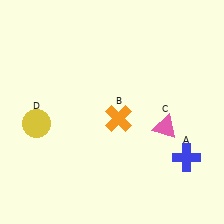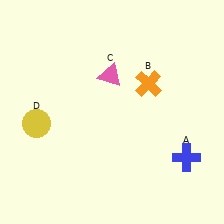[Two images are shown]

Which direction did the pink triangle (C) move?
The pink triangle (C) moved left.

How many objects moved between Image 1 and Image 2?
2 objects moved between the two images.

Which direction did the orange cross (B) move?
The orange cross (B) moved up.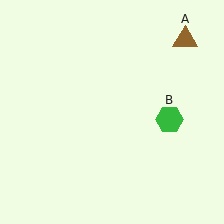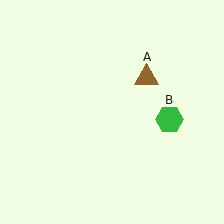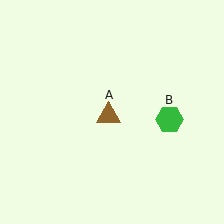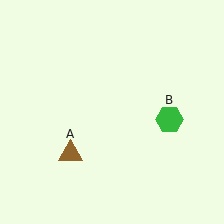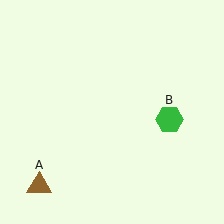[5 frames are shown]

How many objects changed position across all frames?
1 object changed position: brown triangle (object A).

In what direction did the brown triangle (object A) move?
The brown triangle (object A) moved down and to the left.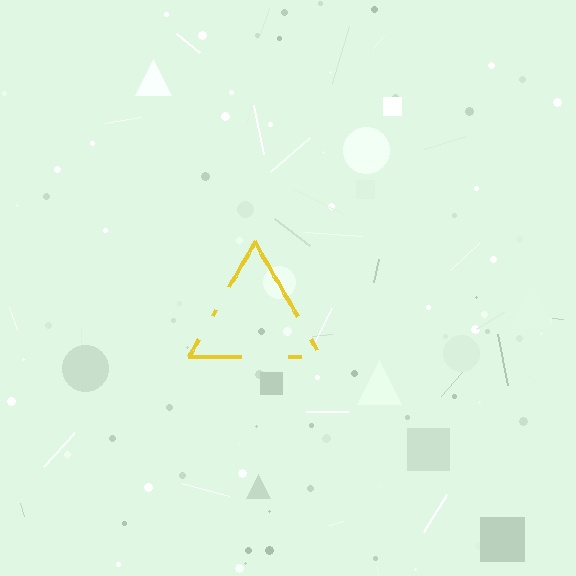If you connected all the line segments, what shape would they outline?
They would outline a triangle.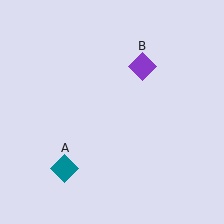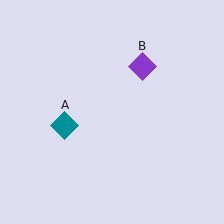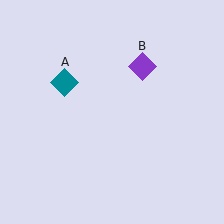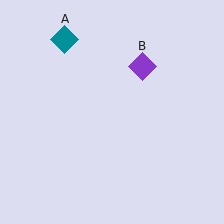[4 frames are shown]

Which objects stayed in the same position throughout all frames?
Purple diamond (object B) remained stationary.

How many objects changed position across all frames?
1 object changed position: teal diamond (object A).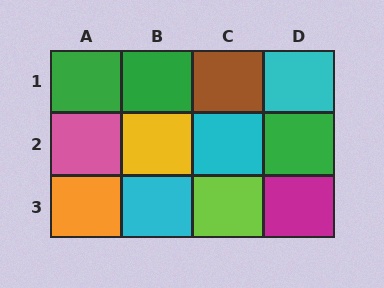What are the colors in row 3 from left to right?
Orange, cyan, lime, magenta.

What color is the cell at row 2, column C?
Cyan.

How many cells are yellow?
1 cell is yellow.